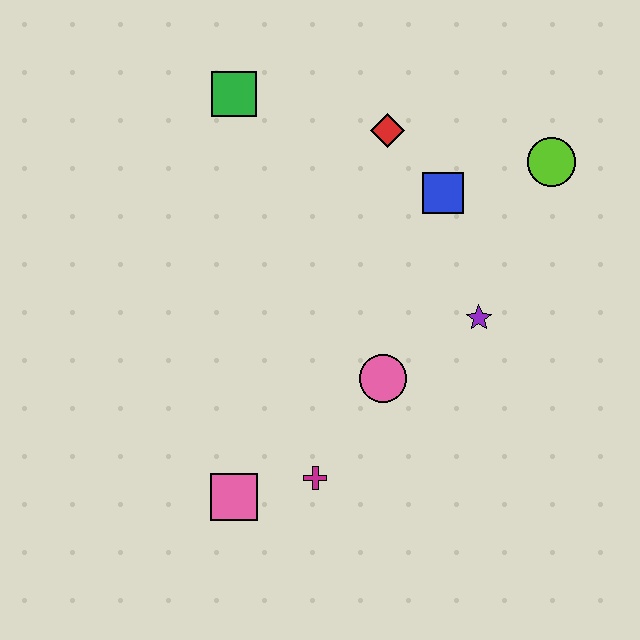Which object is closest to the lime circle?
The blue square is closest to the lime circle.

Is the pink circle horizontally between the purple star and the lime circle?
No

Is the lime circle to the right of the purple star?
Yes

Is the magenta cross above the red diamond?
No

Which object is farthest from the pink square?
The lime circle is farthest from the pink square.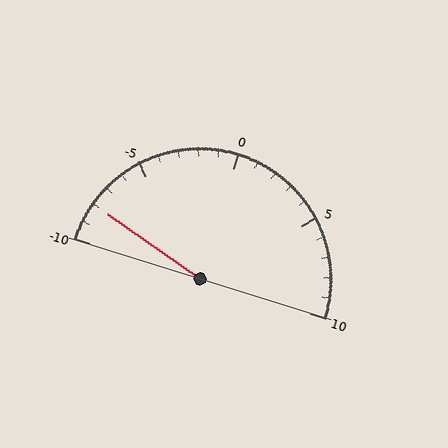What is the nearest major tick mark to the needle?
The nearest major tick mark is -10.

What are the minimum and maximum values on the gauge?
The gauge ranges from -10 to 10.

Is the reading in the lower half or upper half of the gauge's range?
The reading is in the lower half of the range (-10 to 10).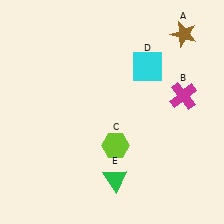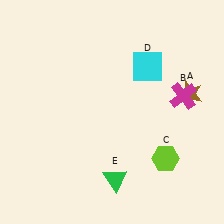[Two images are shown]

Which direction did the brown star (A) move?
The brown star (A) moved down.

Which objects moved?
The objects that moved are: the brown star (A), the lime hexagon (C).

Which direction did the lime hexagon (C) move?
The lime hexagon (C) moved right.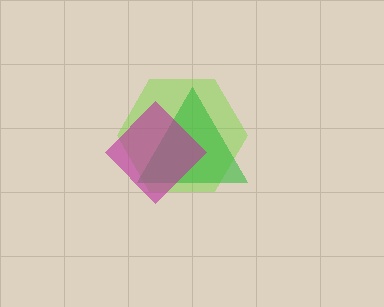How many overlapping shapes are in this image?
There are 3 overlapping shapes in the image.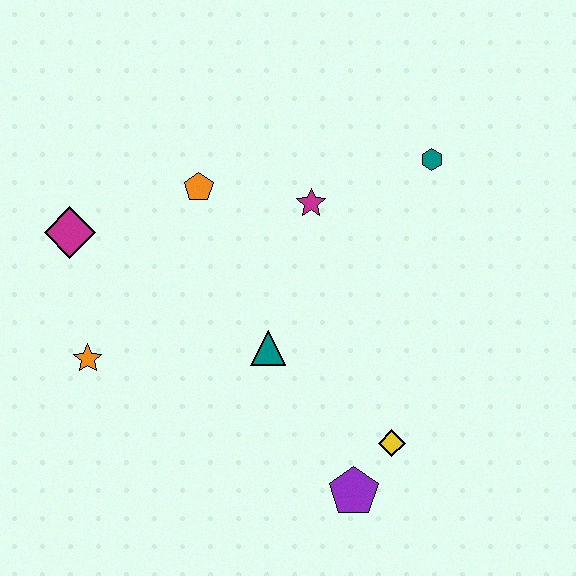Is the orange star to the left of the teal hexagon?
Yes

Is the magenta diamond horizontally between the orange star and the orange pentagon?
No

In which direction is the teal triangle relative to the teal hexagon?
The teal triangle is below the teal hexagon.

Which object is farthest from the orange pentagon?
The purple pentagon is farthest from the orange pentagon.